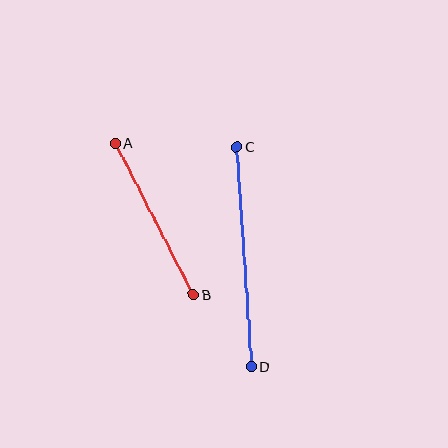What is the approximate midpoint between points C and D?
The midpoint is at approximately (244, 257) pixels.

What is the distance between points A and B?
The distance is approximately 170 pixels.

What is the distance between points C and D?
The distance is approximately 220 pixels.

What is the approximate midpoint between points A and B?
The midpoint is at approximately (154, 219) pixels.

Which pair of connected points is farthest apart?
Points C and D are farthest apart.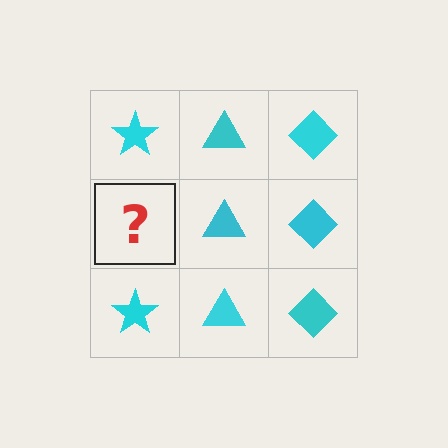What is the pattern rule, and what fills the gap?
The rule is that each column has a consistent shape. The gap should be filled with a cyan star.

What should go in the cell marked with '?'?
The missing cell should contain a cyan star.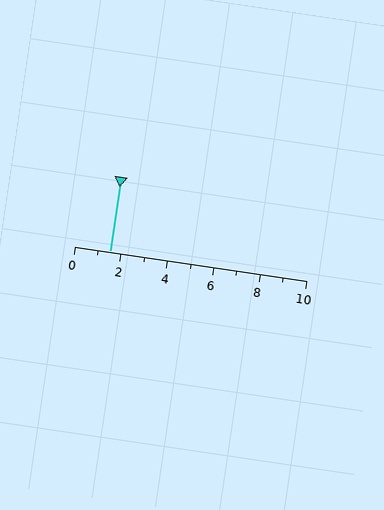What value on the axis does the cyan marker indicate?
The marker indicates approximately 1.5.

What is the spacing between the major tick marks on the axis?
The major ticks are spaced 2 apart.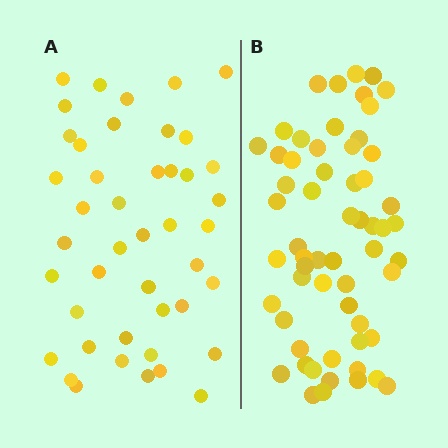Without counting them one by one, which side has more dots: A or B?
Region B (the right region) has more dots.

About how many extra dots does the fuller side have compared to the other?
Region B has approximately 15 more dots than region A.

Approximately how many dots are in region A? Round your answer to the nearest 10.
About 40 dots. (The exact count is 44, which rounds to 40.)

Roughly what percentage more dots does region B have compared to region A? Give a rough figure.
About 35% more.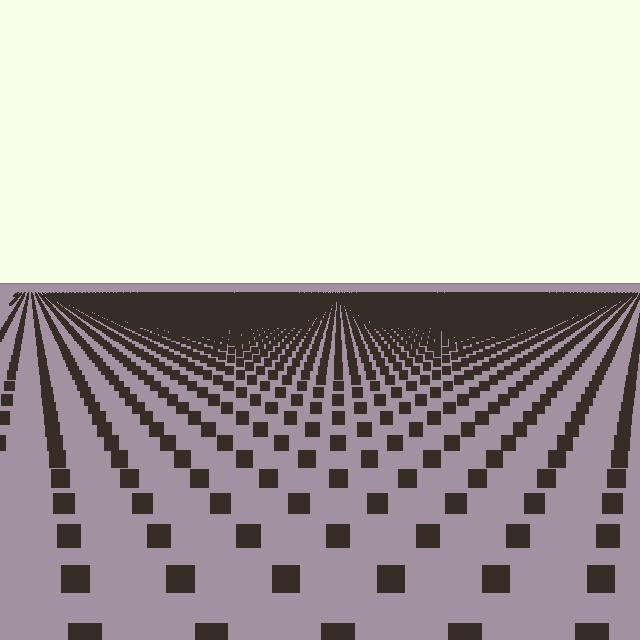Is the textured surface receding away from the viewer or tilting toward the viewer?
The surface is receding away from the viewer. Texture elements get smaller and denser toward the top.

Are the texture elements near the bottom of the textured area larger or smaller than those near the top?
Larger. Near the bottom, elements are closer to the viewer and appear at a bigger on-screen size.